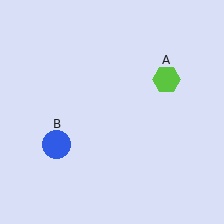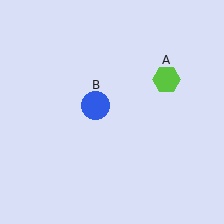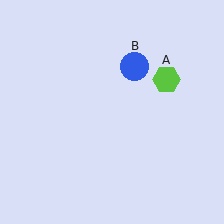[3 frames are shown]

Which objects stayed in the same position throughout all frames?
Lime hexagon (object A) remained stationary.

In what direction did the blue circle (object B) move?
The blue circle (object B) moved up and to the right.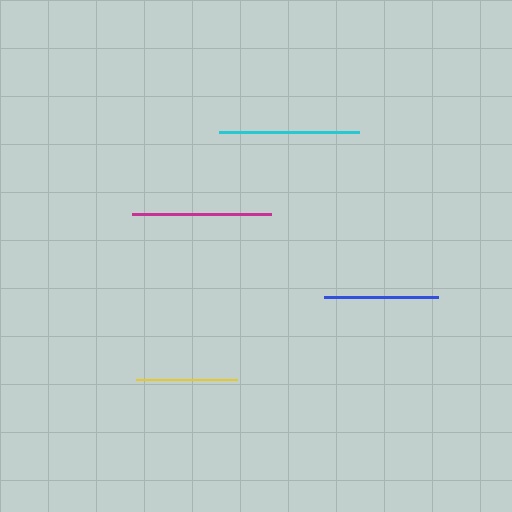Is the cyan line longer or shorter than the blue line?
The cyan line is longer than the blue line.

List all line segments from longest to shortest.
From longest to shortest: cyan, magenta, blue, yellow.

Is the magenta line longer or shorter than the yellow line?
The magenta line is longer than the yellow line.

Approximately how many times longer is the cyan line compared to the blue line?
The cyan line is approximately 1.2 times the length of the blue line.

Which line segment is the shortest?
The yellow line is the shortest at approximately 100 pixels.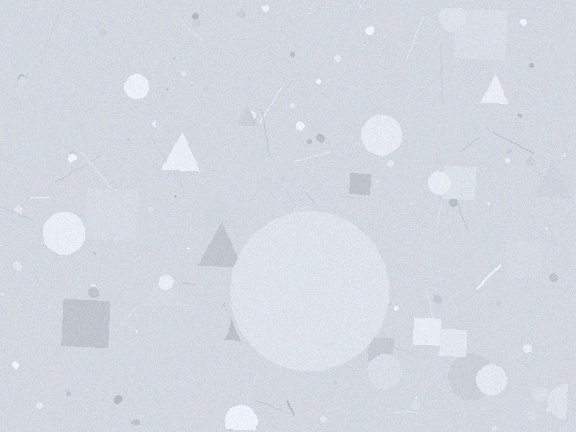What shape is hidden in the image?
A circle is hidden in the image.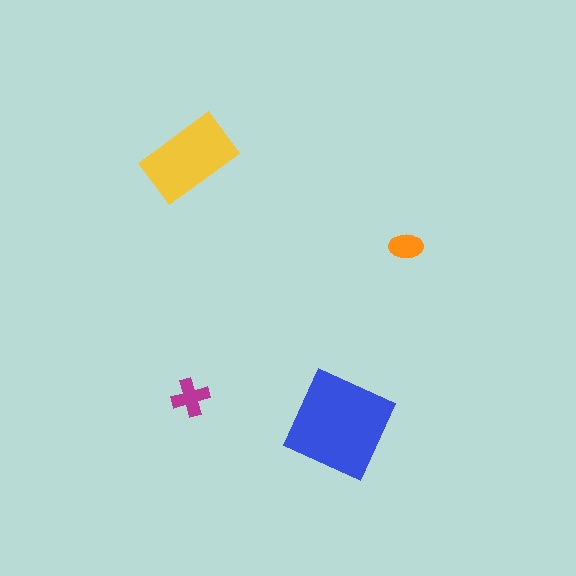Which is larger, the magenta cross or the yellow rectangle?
The yellow rectangle.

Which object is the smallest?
The orange ellipse.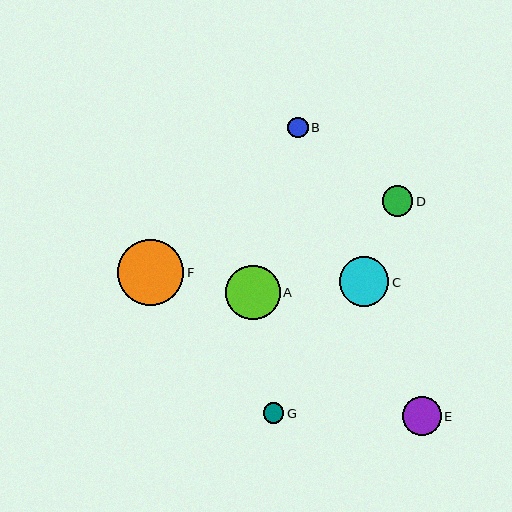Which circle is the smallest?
Circle B is the smallest with a size of approximately 20 pixels.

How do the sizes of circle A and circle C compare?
Circle A and circle C are approximately the same size.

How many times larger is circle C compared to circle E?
Circle C is approximately 1.3 times the size of circle E.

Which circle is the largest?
Circle F is the largest with a size of approximately 66 pixels.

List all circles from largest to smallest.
From largest to smallest: F, A, C, E, D, G, B.